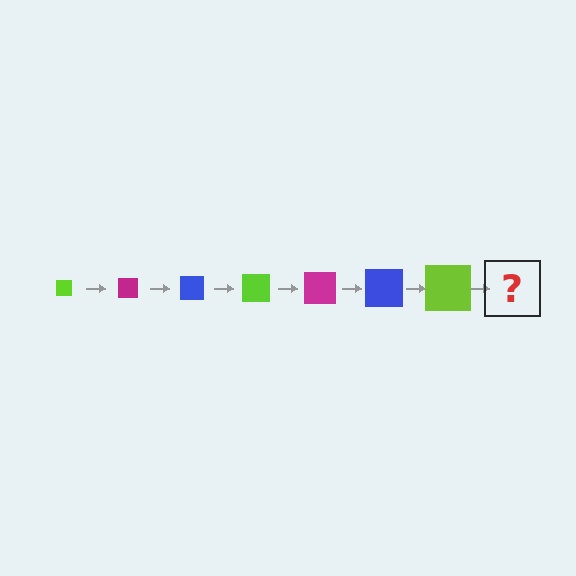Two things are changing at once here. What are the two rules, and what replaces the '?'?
The two rules are that the square grows larger each step and the color cycles through lime, magenta, and blue. The '?' should be a magenta square, larger than the previous one.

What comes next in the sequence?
The next element should be a magenta square, larger than the previous one.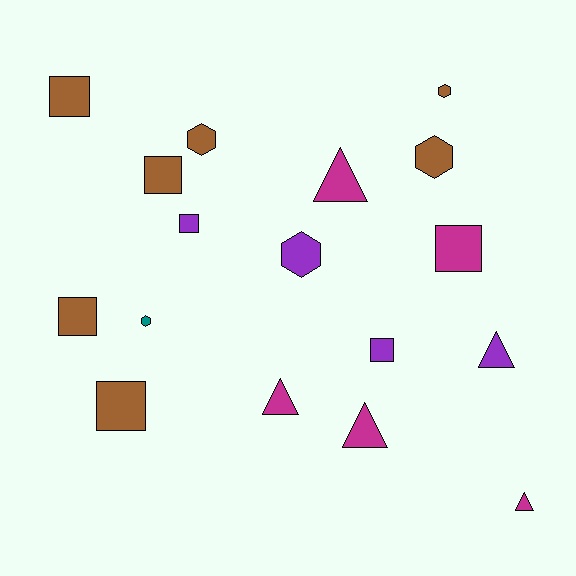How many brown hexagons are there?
There are 3 brown hexagons.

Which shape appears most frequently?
Square, with 7 objects.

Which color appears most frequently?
Brown, with 7 objects.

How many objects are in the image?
There are 17 objects.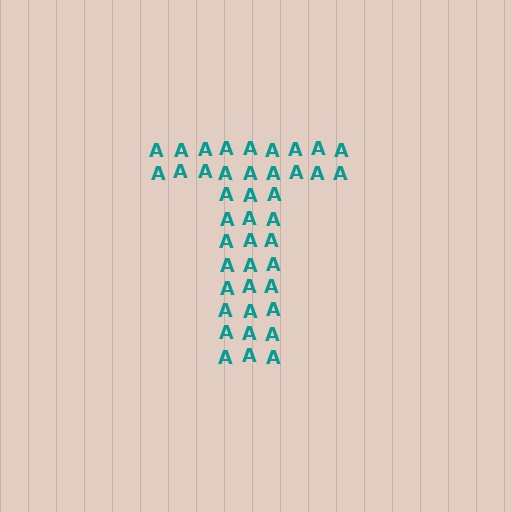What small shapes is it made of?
It is made of small letter A's.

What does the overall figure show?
The overall figure shows the letter T.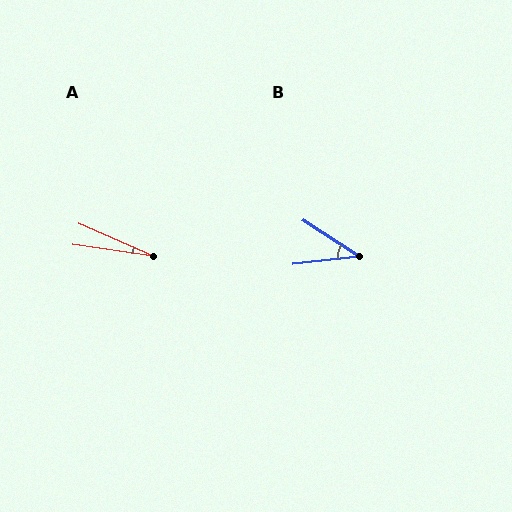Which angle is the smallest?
A, at approximately 16 degrees.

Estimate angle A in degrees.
Approximately 16 degrees.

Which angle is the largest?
B, at approximately 39 degrees.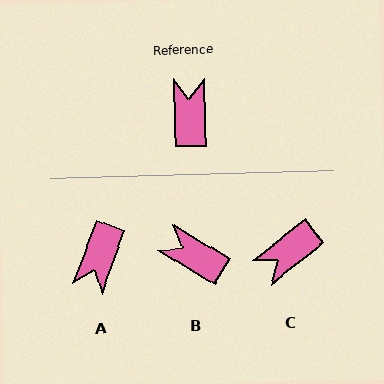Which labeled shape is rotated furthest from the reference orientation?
A, about 158 degrees away.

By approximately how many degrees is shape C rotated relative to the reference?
Approximately 127 degrees counter-clockwise.